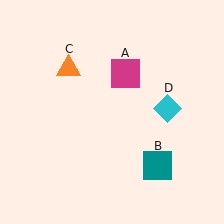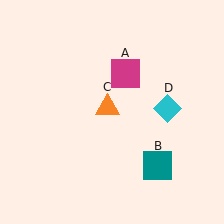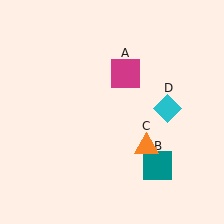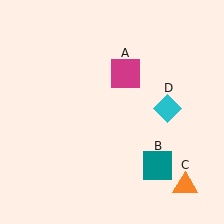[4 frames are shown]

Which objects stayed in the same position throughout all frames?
Magenta square (object A) and teal square (object B) and cyan diamond (object D) remained stationary.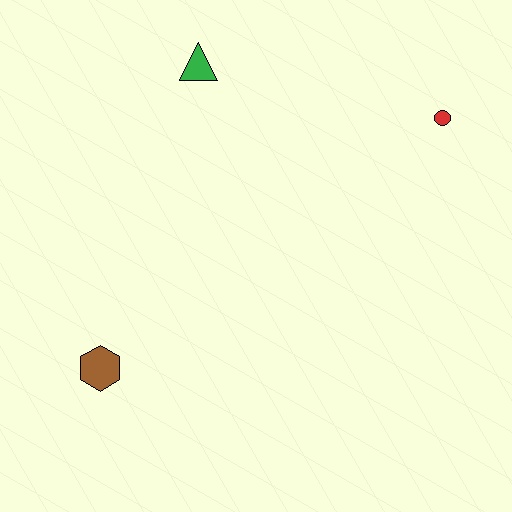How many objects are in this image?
There are 3 objects.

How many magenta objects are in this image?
There are no magenta objects.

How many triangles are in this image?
There is 1 triangle.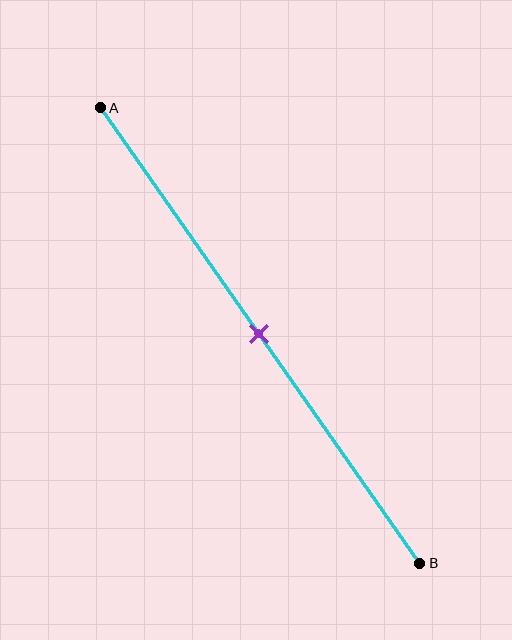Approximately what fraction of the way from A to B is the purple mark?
The purple mark is approximately 50% of the way from A to B.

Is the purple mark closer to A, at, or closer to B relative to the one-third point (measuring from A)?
The purple mark is closer to point B than the one-third point of segment AB.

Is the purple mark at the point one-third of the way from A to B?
No, the mark is at about 50% from A, not at the 33% one-third point.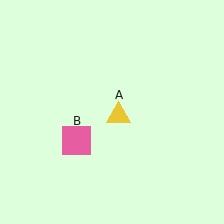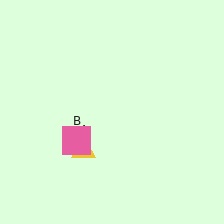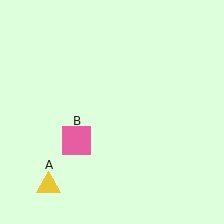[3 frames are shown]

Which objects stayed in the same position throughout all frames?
Pink square (object B) remained stationary.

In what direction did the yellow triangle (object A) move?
The yellow triangle (object A) moved down and to the left.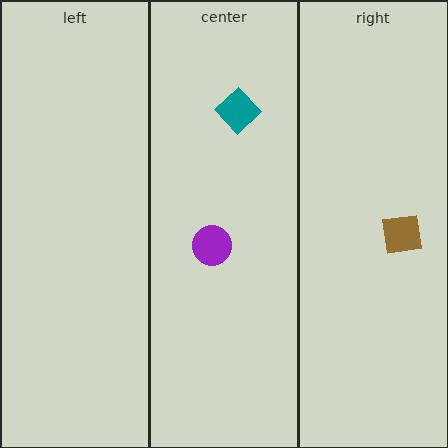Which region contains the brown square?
The right region.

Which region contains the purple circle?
The center region.